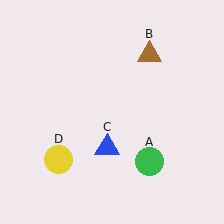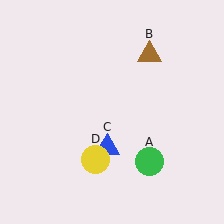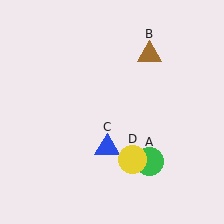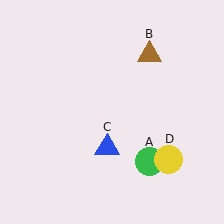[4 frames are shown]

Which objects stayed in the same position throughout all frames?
Green circle (object A) and brown triangle (object B) and blue triangle (object C) remained stationary.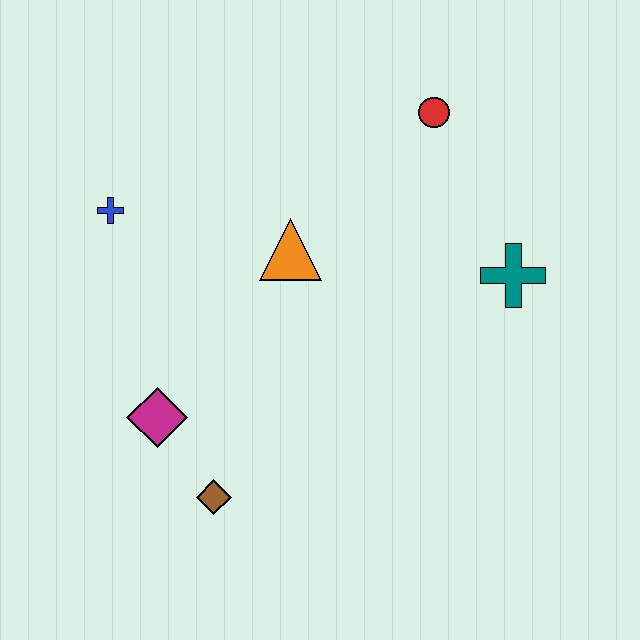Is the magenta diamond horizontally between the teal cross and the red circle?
No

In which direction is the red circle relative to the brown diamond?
The red circle is above the brown diamond.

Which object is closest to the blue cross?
The orange triangle is closest to the blue cross.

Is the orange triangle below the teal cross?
No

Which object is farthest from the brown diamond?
The red circle is farthest from the brown diamond.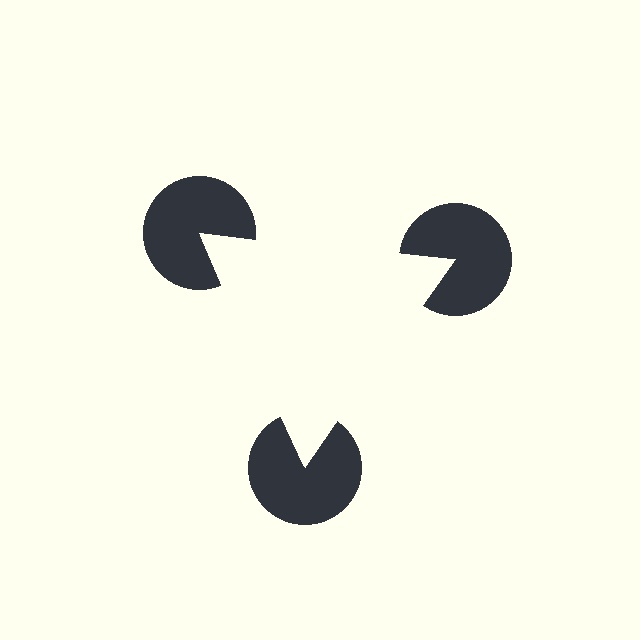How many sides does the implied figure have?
3 sides.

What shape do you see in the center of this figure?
An illusory triangle — its edges are inferred from the aligned wedge cuts in the pac-man discs, not physically drawn.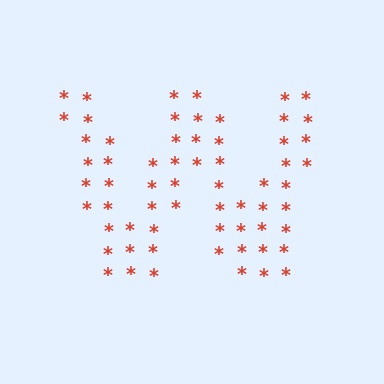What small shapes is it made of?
It is made of small asterisks.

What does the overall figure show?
The overall figure shows the letter W.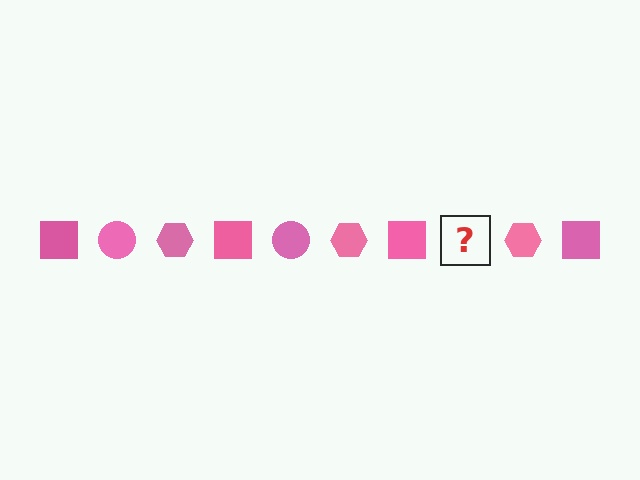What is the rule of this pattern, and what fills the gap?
The rule is that the pattern cycles through square, circle, hexagon shapes in pink. The gap should be filled with a pink circle.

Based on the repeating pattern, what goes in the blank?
The blank should be a pink circle.